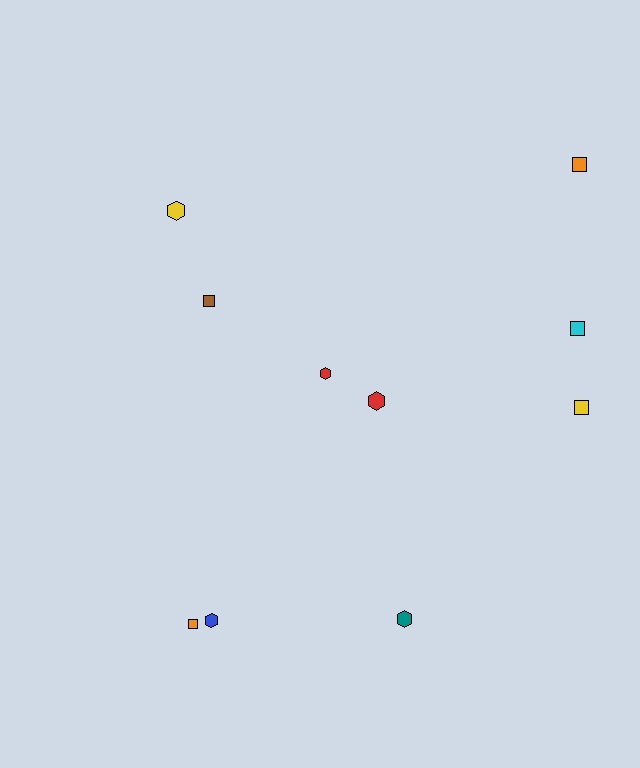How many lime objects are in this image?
There are no lime objects.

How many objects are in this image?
There are 10 objects.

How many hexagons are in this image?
There are 5 hexagons.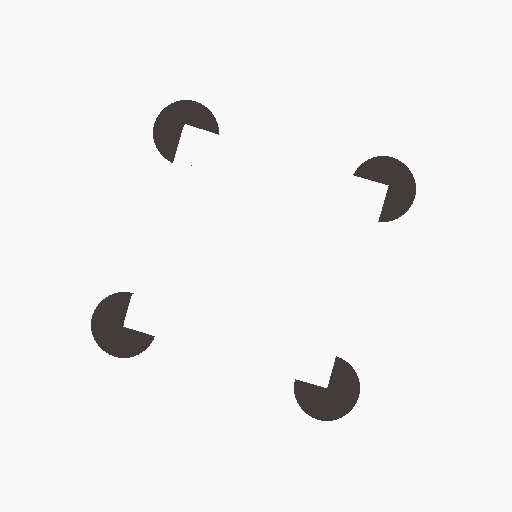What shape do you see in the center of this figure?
An illusory square — its edges are inferred from the aligned wedge cuts in the pac-man discs, not physically drawn.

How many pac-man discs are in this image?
There are 4 — one at each vertex of the illusory square.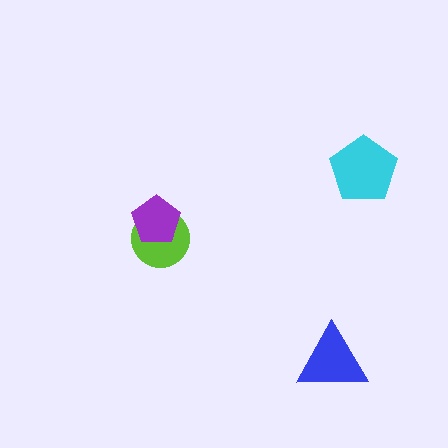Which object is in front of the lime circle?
The purple pentagon is in front of the lime circle.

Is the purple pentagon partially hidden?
No, no other shape covers it.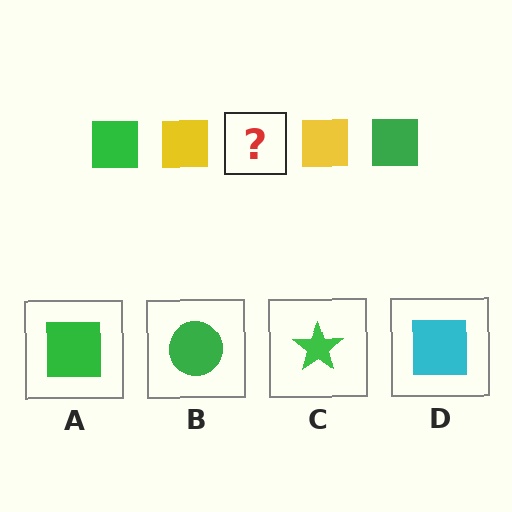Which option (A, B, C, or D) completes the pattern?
A.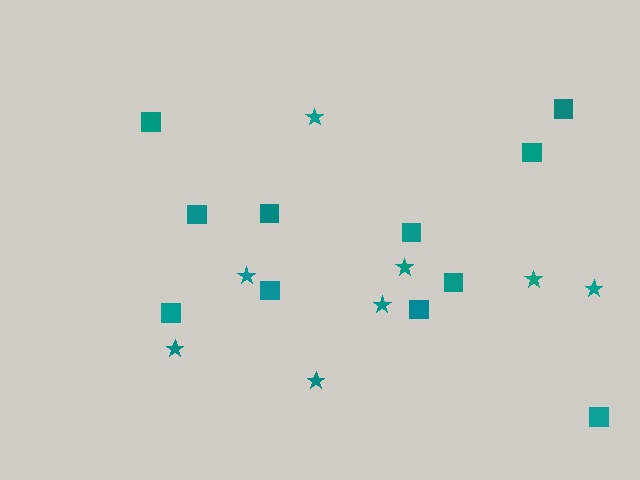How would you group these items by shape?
There are 2 groups: one group of stars (8) and one group of squares (11).